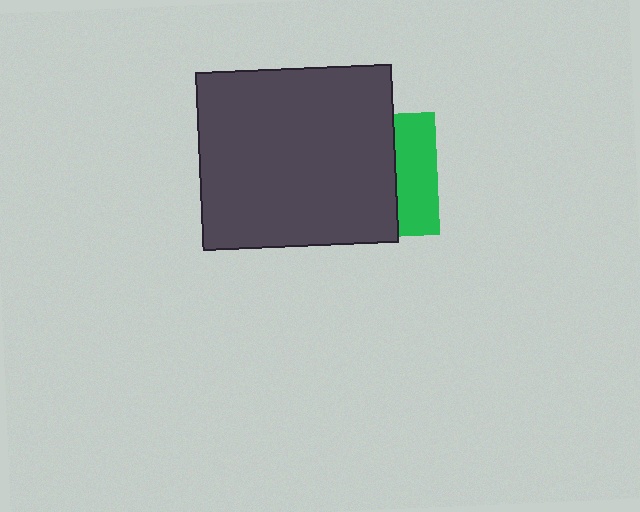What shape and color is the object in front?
The object in front is a dark gray rectangle.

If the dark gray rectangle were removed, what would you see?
You would see the complete green square.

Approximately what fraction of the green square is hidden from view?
Roughly 66% of the green square is hidden behind the dark gray rectangle.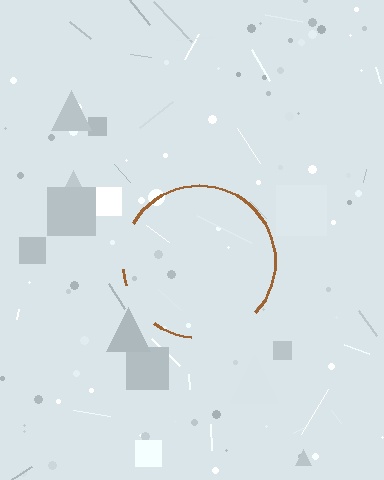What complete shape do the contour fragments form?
The contour fragments form a circle.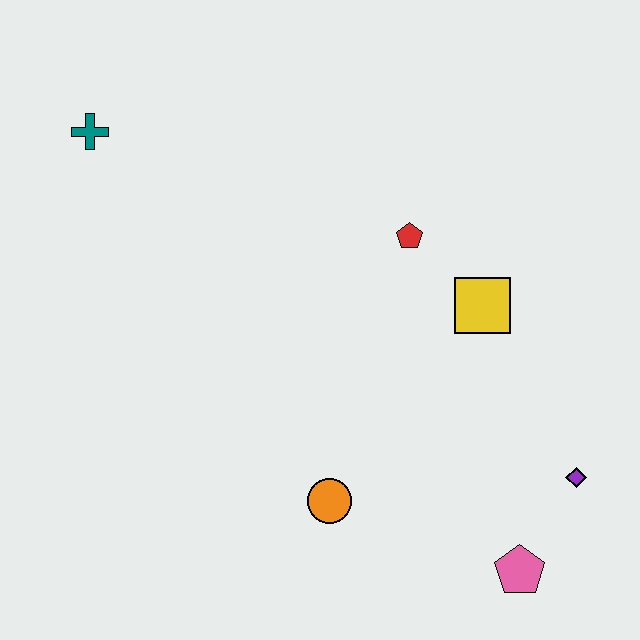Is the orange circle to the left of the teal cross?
No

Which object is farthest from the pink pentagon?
The teal cross is farthest from the pink pentagon.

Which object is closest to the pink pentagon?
The purple diamond is closest to the pink pentagon.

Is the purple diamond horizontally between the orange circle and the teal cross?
No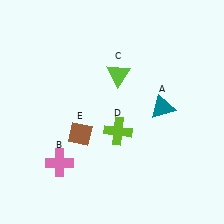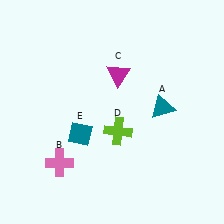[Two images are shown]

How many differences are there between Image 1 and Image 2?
There are 2 differences between the two images.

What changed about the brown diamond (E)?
In Image 1, E is brown. In Image 2, it changed to teal.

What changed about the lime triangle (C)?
In Image 1, C is lime. In Image 2, it changed to magenta.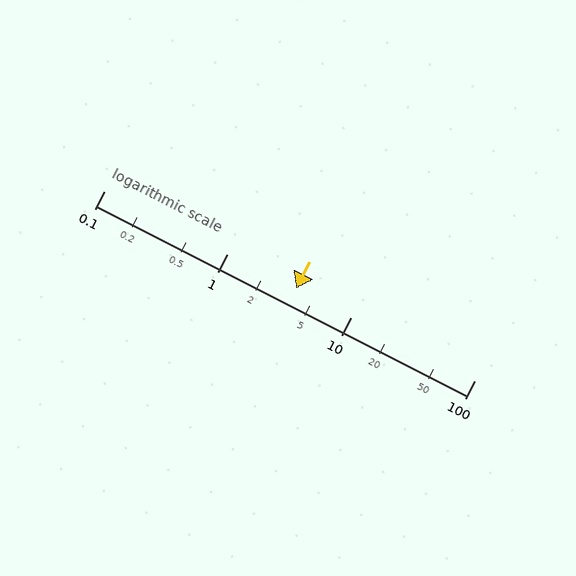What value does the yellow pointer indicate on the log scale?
The pointer indicates approximately 3.6.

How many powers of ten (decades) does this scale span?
The scale spans 3 decades, from 0.1 to 100.